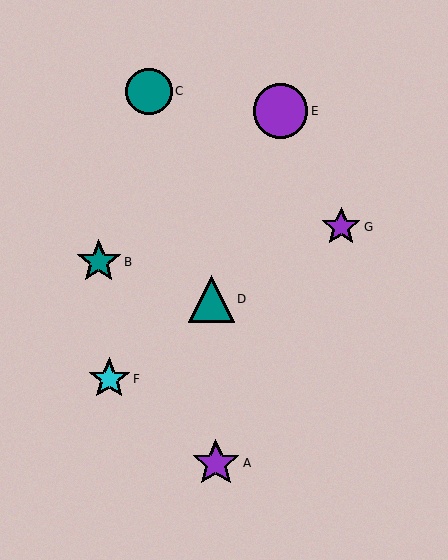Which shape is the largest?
The purple circle (labeled E) is the largest.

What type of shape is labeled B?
Shape B is a teal star.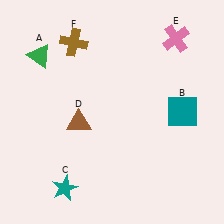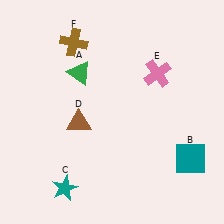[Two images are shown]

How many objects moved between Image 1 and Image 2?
3 objects moved between the two images.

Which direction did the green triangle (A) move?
The green triangle (A) moved right.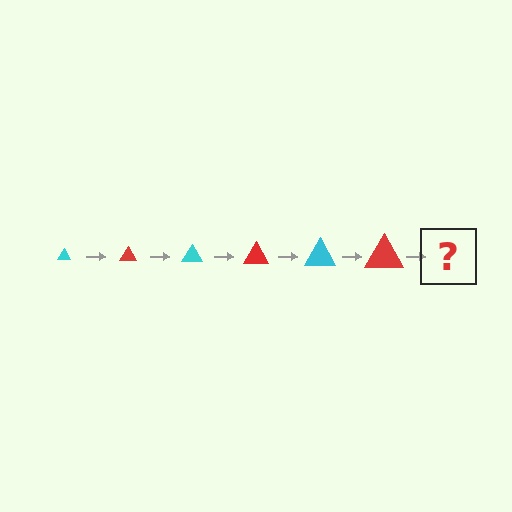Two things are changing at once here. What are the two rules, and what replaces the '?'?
The two rules are that the triangle grows larger each step and the color cycles through cyan and red. The '?' should be a cyan triangle, larger than the previous one.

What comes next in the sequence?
The next element should be a cyan triangle, larger than the previous one.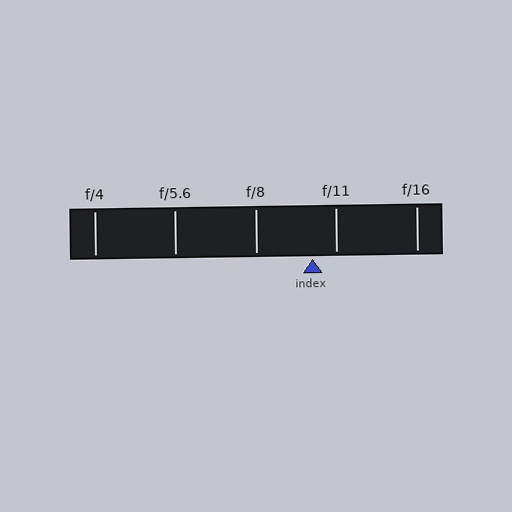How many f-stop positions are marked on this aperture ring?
There are 5 f-stop positions marked.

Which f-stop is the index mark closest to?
The index mark is closest to f/11.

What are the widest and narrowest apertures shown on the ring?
The widest aperture shown is f/4 and the narrowest is f/16.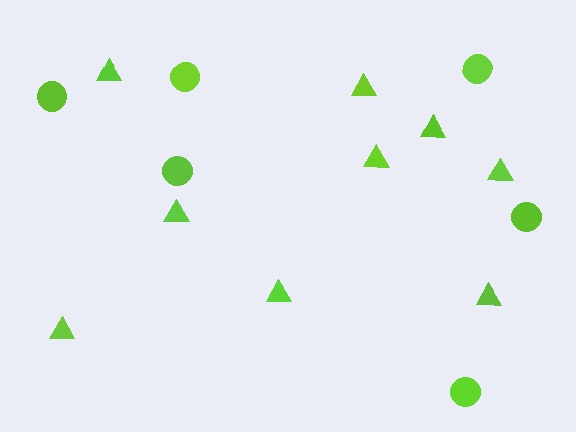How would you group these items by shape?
There are 2 groups: one group of triangles (9) and one group of circles (6).